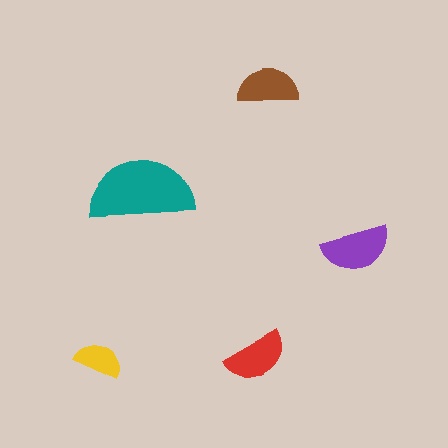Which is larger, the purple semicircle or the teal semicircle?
The teal one.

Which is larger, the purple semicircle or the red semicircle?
The purple one.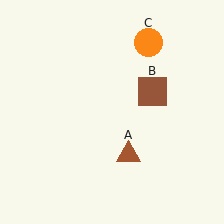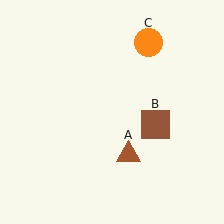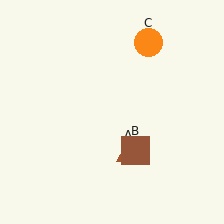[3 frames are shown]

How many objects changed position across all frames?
1 object changed position: brown square (object B).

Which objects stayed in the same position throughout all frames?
Brown triangle (object A) and orange circle (object C) remained stationary.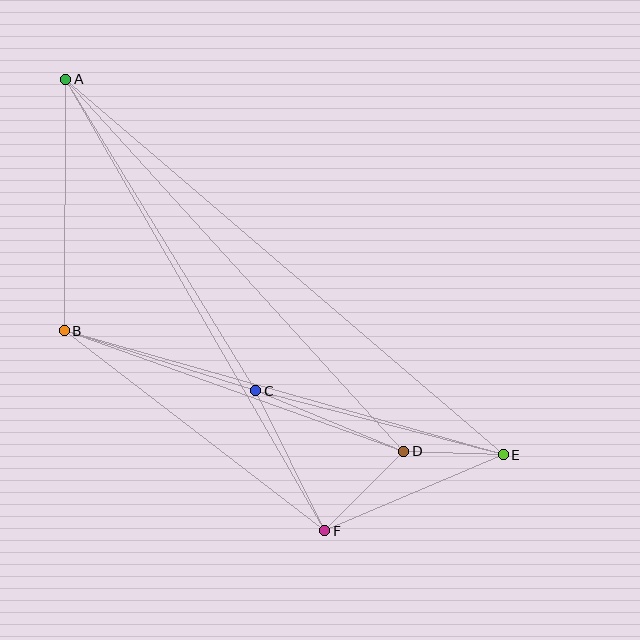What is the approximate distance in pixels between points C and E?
The distance between C and E is approximately 256 pixels.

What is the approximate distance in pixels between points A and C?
The distance between A and C is approximately 365 pixels.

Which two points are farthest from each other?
Points A and E are farthest from each other.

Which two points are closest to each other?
Points D and E are closest to each other.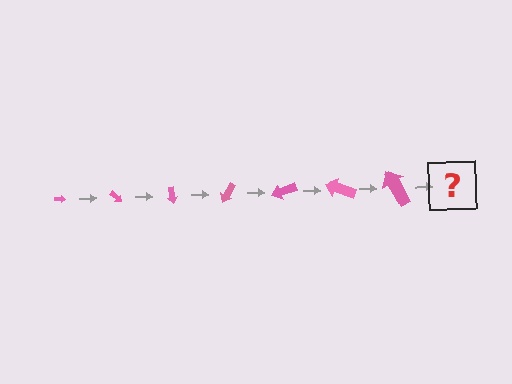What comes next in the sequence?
The next element should be an arrow, larger than the previous one and rotated 280 degrees from the start.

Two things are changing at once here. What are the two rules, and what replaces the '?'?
The two rules are that the arrow grows larger each step and it rotates 40 degrees each step. The '?' should be an arrow, larger than the previous one and rotated 280 degrees from the start.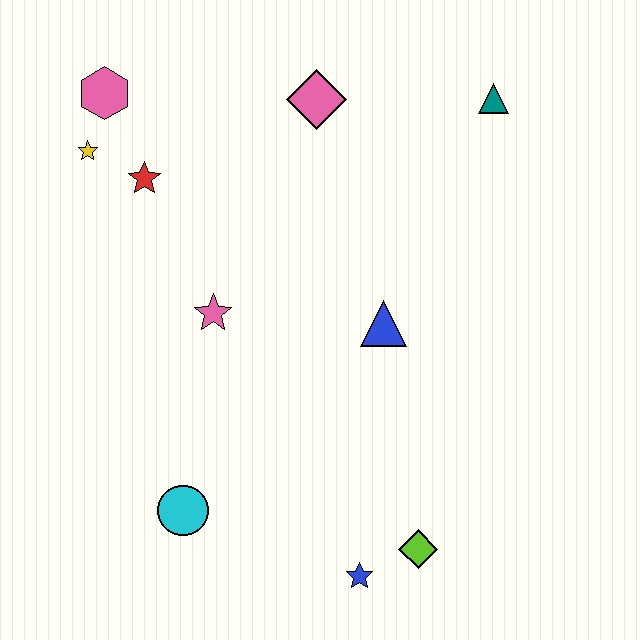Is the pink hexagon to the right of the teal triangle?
No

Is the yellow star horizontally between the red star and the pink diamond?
No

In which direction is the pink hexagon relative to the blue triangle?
The pink hexagon is to the left of the blue triangle.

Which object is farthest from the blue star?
The pink hexagon is farthest from the blue star.